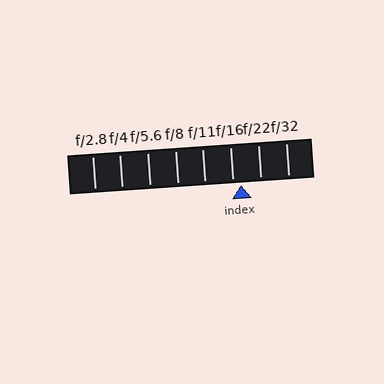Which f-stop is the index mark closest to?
The index mark is closest to f/16.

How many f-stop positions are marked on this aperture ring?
There are 8 f-stop positions marked.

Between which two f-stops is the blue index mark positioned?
The index mark is between f/16 and f/22.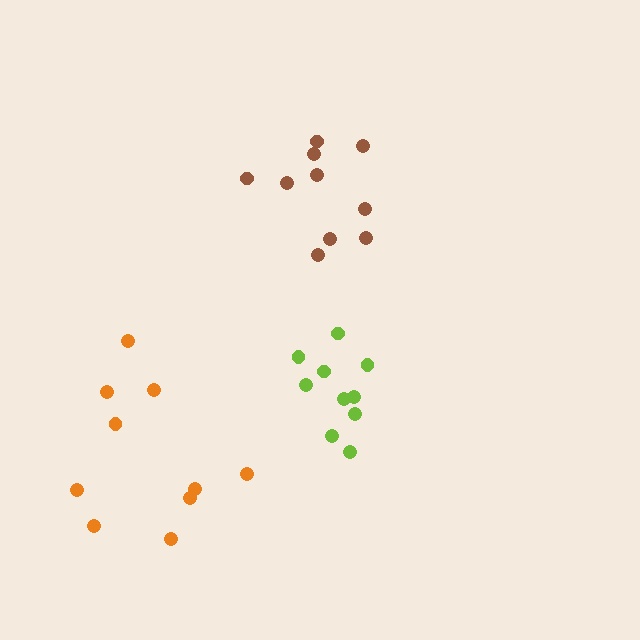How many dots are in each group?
Group 1: 10 dots, Group 2: 10 dots, Group 3: 10 dots (30 total).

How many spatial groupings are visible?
There are 3 spatial groupings.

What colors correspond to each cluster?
The clusters are colored: orange, lime, brown.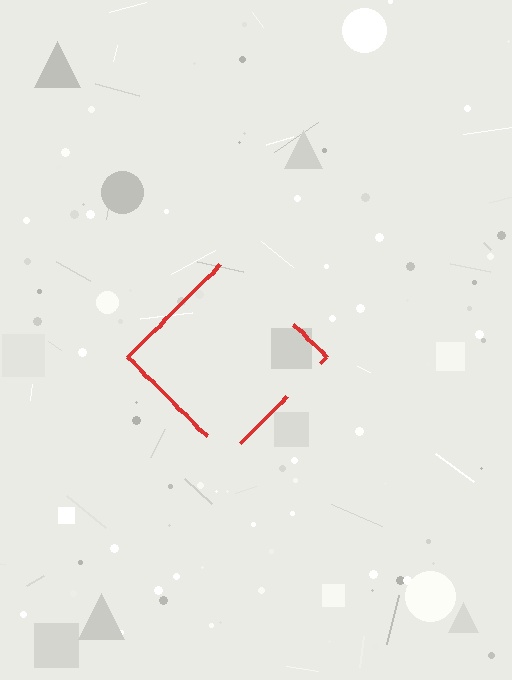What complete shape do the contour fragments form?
The contour fragments form a diamond.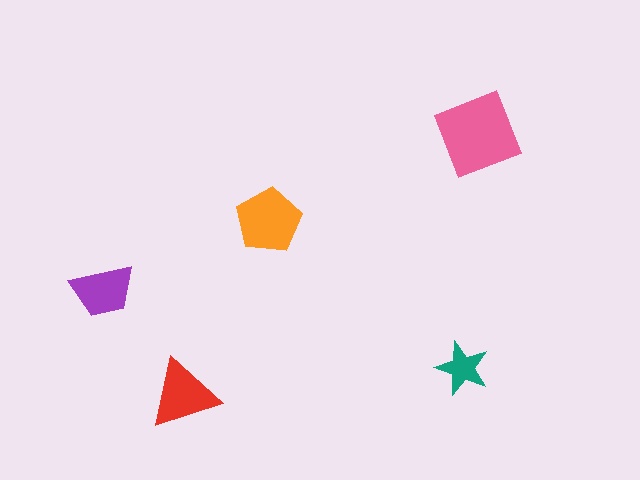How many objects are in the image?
There are 5 objects in the image.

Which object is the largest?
The pink square.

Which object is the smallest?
The teal star.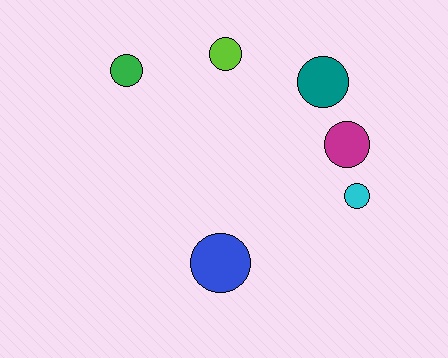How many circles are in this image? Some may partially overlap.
There are 6 circles.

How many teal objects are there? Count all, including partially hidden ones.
There is 1 teal object.